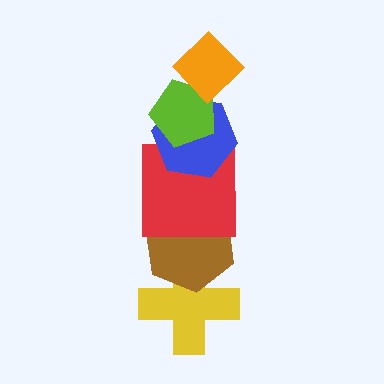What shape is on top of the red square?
The blue hexagon is on top of the red square.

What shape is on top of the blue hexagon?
The lime pentagon is on top of the blue hexagon.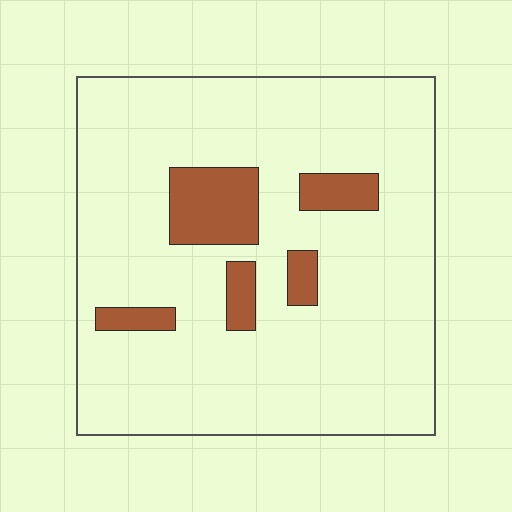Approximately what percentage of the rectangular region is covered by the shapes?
Approximately 10%.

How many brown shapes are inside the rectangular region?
5.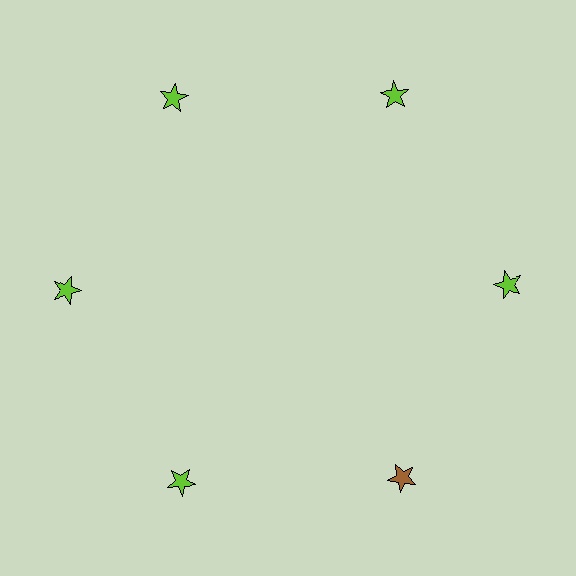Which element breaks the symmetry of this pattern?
The brown star at roughly the 5 o'clock position breaks the symmetry. All other shapes are lime stars.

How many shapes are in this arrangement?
There are 6 shapes arranged in a ring pattern.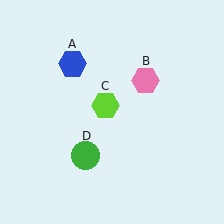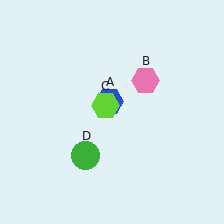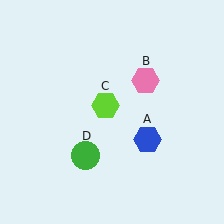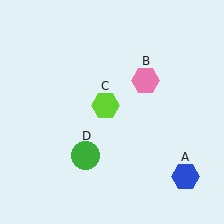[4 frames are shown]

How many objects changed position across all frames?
1 object changed position: blue hexagon (object A).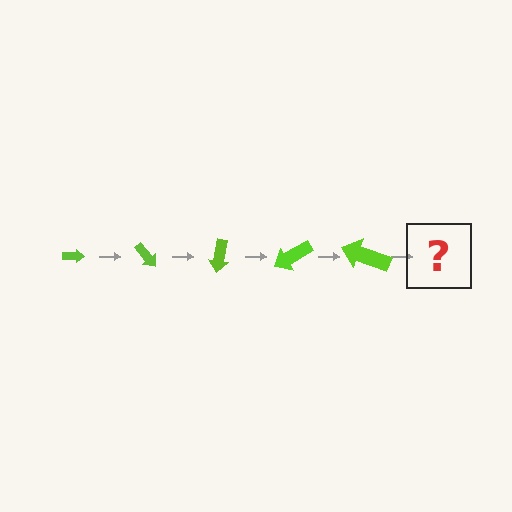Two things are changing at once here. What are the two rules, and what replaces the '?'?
The two rules are that the arrow grows larger each step and it rotates 50 degrees each step. The '?' should be an arrow, larger than the previous one and rotated 250 degrees from the start.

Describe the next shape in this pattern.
It should be an arrow, larger than the previous one and rotated 250 degrees from the start.